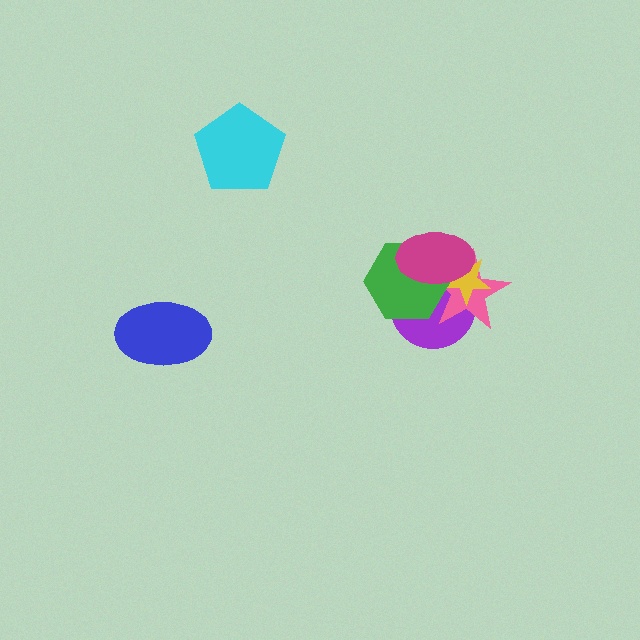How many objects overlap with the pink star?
4 objects overlap with the pink star.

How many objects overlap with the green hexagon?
4 objects overlap with the green hexagon.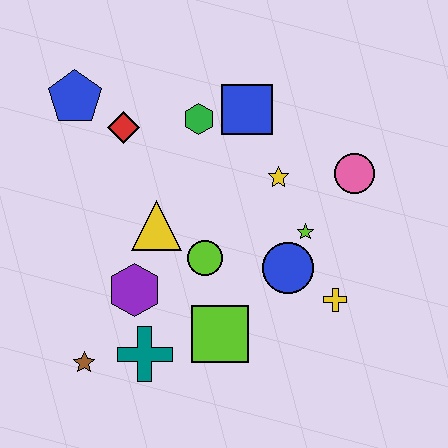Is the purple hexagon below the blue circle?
Yes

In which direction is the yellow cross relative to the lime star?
The yellow cross is below the lime star.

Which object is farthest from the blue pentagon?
The yellow cross is farthest from the blue pentagon.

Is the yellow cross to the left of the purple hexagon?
No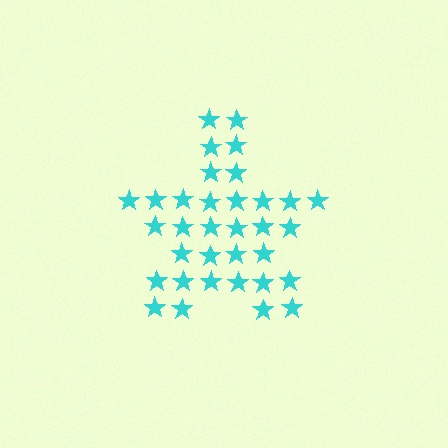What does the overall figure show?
The overall figure shows a star.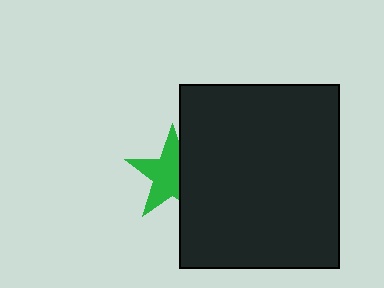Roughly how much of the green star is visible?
About half of it is visible (roughly 64%).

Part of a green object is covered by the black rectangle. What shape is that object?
It is a star.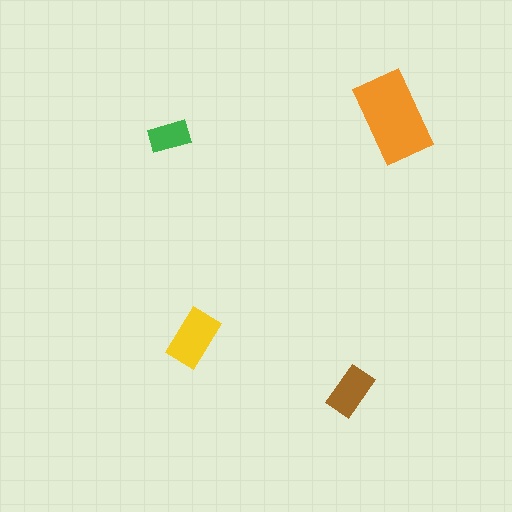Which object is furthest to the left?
The green rectangle is leftmost.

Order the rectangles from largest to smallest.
the orange one, the yellow one, the brown one, the green one.